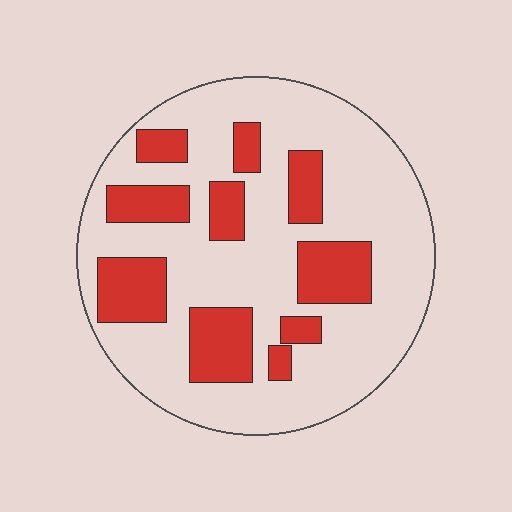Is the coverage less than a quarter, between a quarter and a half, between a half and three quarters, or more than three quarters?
Between a quarter and a half.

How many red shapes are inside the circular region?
10.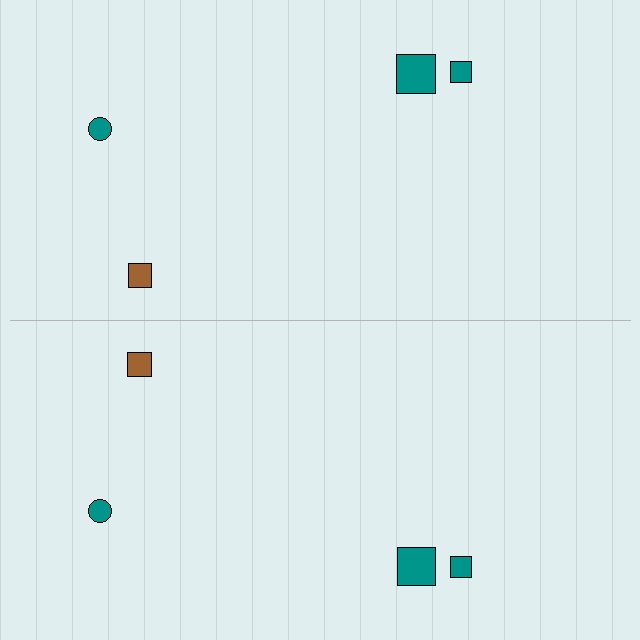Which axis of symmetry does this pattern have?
The pattern has a horizontal axis of symmetry running through the center of the image.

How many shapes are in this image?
There are 8 shapes in this image.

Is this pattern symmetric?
Yes, this pattern has bilateral (reflection) symmetry.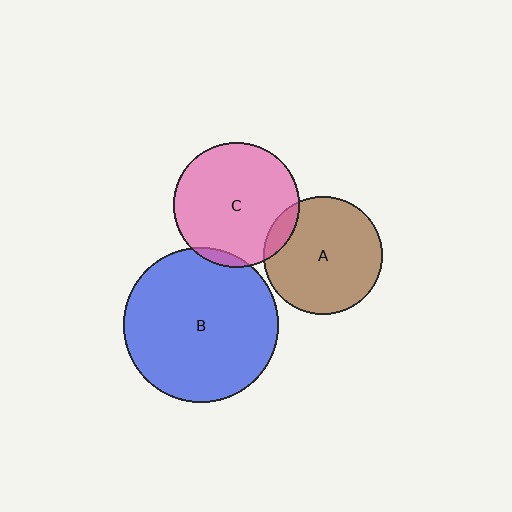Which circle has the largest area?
Circle B (blue).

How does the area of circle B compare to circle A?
Approximately 1.7 times.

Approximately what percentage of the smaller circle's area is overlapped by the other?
Approximately 5%.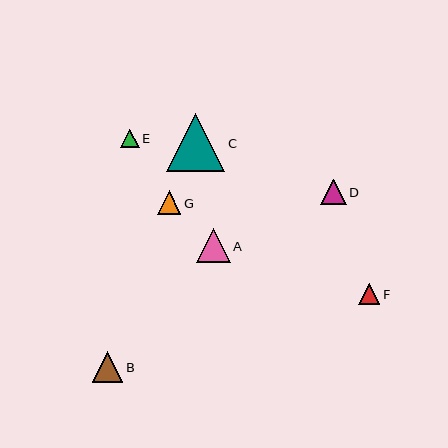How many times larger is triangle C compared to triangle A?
Triangle C is approximately 1.7 times the size of triangle A.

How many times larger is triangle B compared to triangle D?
Triangle B is approximately 1.2 times the size of triangle D.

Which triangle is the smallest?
Triangle E is the smallest with a size of approximately 18 pixels.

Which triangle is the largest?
Triangle C is the largest with a size of approximately 58 pixels.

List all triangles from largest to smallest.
From largest to smallest: C, A, B, D, G, F, E.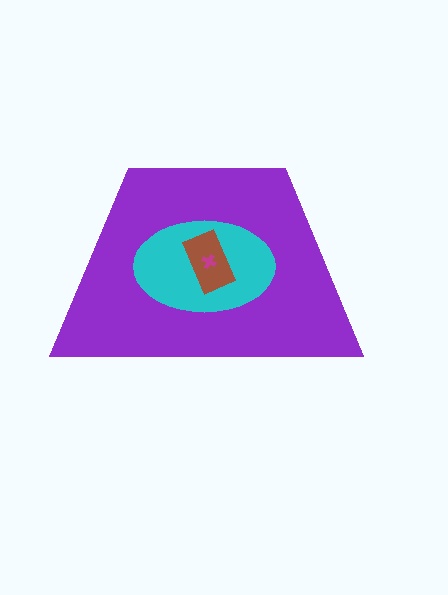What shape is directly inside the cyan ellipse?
The brown rectangle.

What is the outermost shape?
The purple trapezoid.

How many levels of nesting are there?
4.